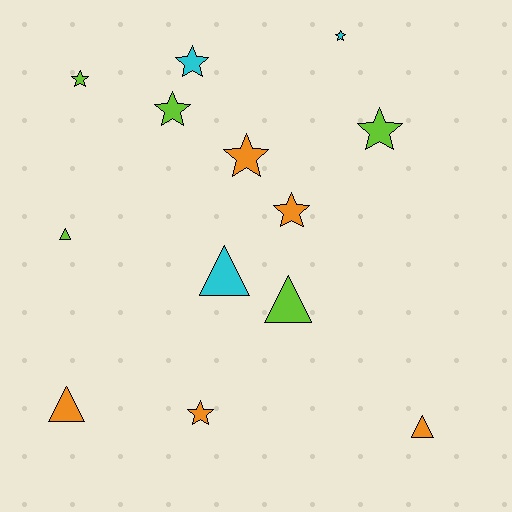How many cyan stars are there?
There are 2 cyan stars.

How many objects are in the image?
There are 13 objects.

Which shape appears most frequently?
Star, with 8 objects.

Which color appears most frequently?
Lime, with 5 objects.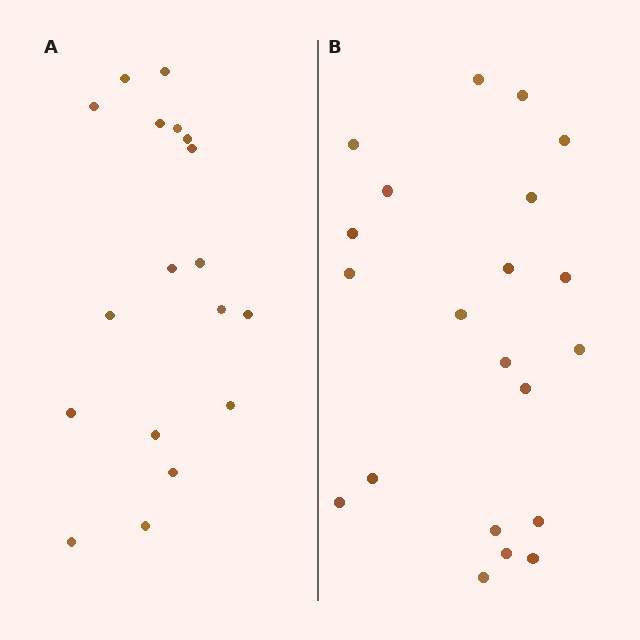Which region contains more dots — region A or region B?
Region B (the right region) has more dots.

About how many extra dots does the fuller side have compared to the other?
Region B has just a few more — roughly 2 or 3 more dots than region A.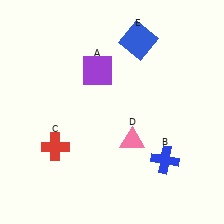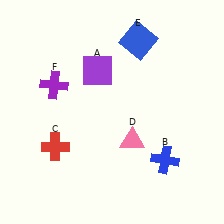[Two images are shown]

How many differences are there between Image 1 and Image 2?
There is 1 difference between the two images.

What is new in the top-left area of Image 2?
A purple cross (F) was added in the top-left area of Image 2.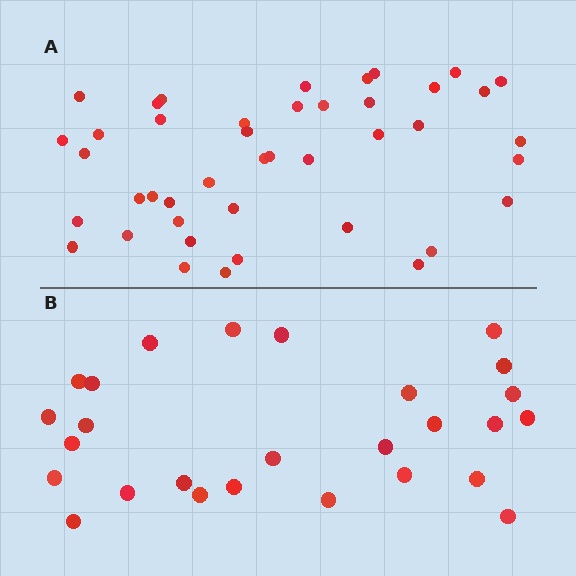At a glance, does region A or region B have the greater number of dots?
Region A (the top region) has more dots.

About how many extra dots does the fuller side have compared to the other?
Region A has approximately 15 more dots than region B.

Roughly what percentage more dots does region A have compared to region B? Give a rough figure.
About 60% more.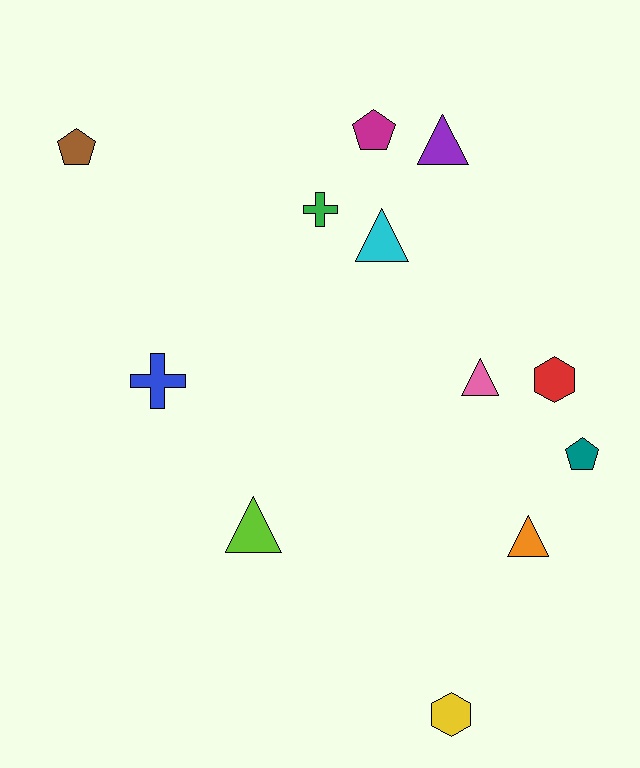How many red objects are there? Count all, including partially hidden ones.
There is 1 red object.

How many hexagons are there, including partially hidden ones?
There are 2 hexagons.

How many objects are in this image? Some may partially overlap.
There are 12 objects.